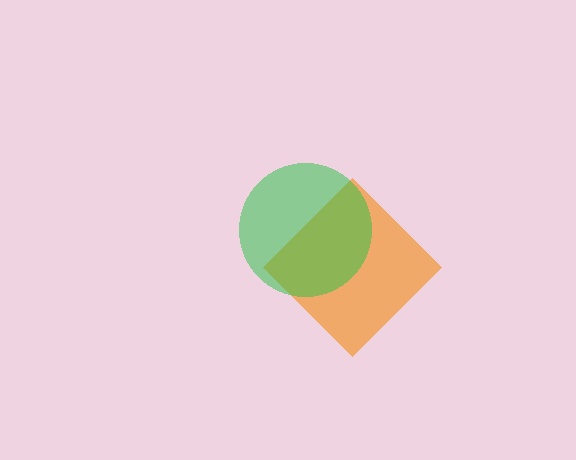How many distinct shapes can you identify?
There are 2 distinct shapes: an orange diamond, a green circle.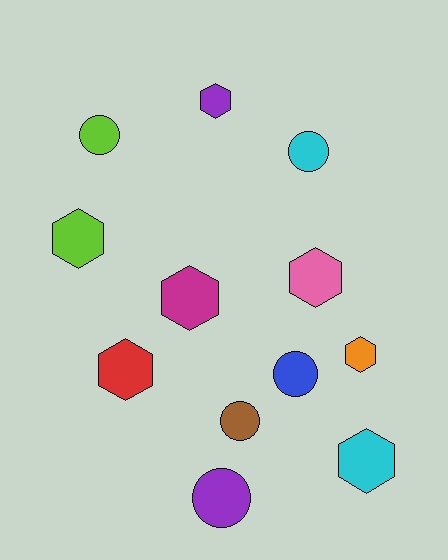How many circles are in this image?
There are 5 circles.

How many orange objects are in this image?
There is 1 orange object.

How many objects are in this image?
There are 12 objects.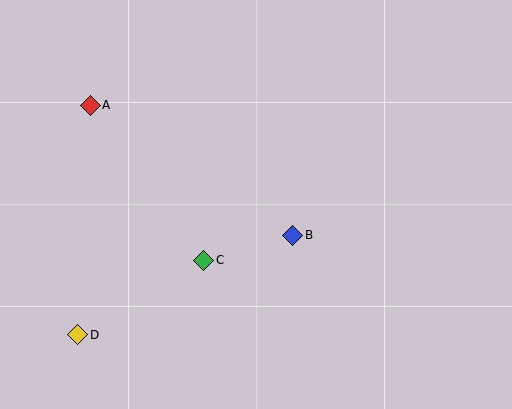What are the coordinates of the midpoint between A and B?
The midpoint between A and B is at (191, 170).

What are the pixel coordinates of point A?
Point A is at (90, 105).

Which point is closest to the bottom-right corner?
Point B is closest to the bottom-right corner.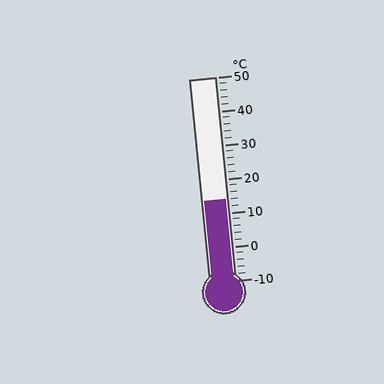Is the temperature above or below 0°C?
The temperature is above 0°C.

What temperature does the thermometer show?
The thermometer shows approximately 14°C.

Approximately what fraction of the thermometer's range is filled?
The thermometer is filled to approximately 40% of its range.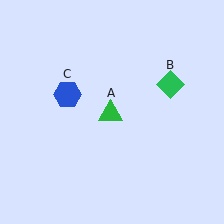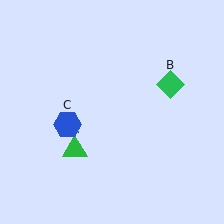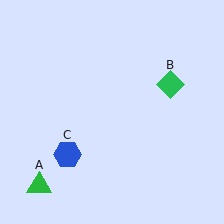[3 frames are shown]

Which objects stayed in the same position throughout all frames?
Green diamond (object B) remained stationary.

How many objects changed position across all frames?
2 objects changed position: green triangle (object A), blue hexagon (object C).